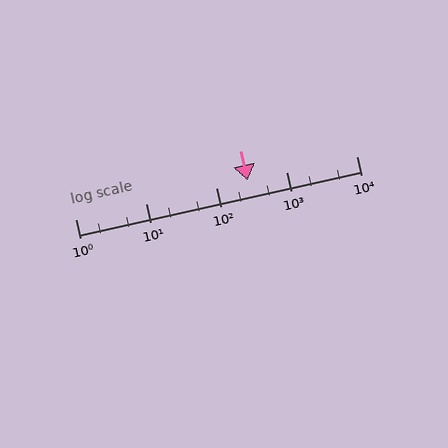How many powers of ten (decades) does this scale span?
The scale spans 4 decades, from 1 to 10000.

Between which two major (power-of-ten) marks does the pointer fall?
The pointer is between 100 and 1000.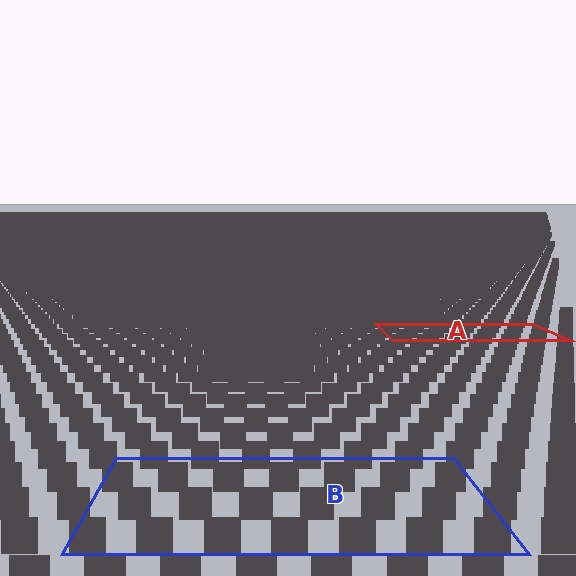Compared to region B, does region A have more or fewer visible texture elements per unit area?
Region A has more texture elements per unit area — they are packed more densely because it is farther away.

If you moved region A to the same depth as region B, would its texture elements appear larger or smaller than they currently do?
They would appear larger. At a closer depth, the same texture elements are projected at a bigger on-screen size.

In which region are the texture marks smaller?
The texture marks are smaller in region A, because it is farther away.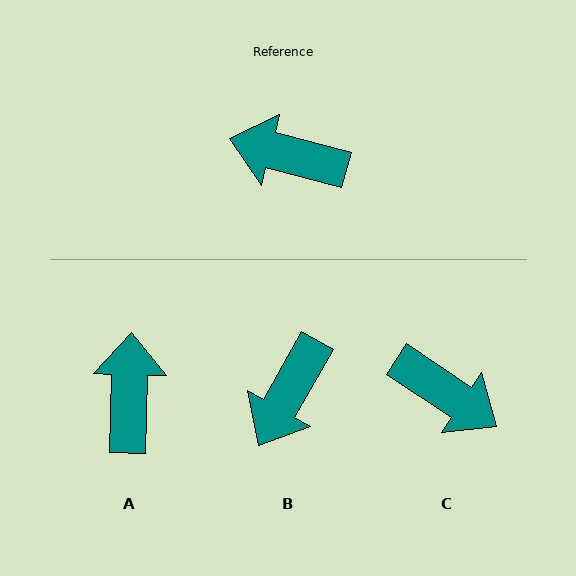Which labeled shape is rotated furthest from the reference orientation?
C, about 161 degrees away.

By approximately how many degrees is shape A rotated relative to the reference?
Approximately 77 degrees clockwise.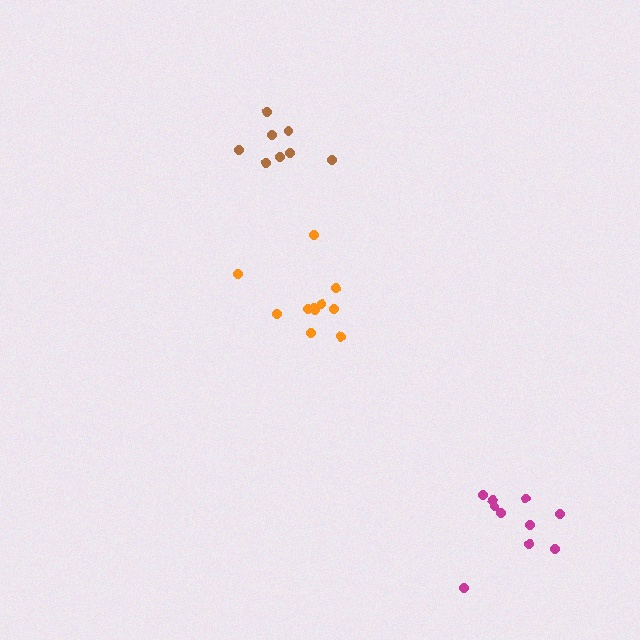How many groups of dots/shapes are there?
There are 3 groups.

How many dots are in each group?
Group 1: 11 dots, Group 2: 10 dots, Group 3: 8 dots (29 total).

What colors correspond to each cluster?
The clusters are colored: orange, magenta, brown.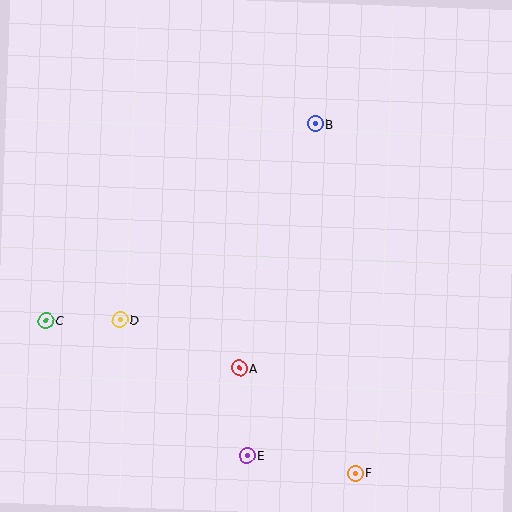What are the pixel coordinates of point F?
Point F is at (355, 473).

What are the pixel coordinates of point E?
Point E is at (247, 455).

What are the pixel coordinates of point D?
Point D is at (120, 320).